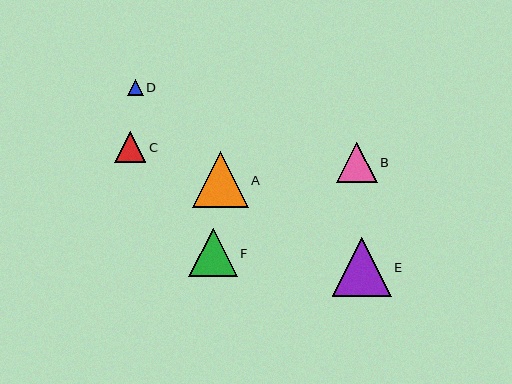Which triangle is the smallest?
Triangle D is the smallest with a size of approximately 16 pixels.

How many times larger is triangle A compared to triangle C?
Triangle A is approximately 1.8 times the size of triangle C.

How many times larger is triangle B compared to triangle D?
Triangle B is approximately 2.5 times the size of triangle D.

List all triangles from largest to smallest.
From largest to smallest: E, A, F, B, C, D.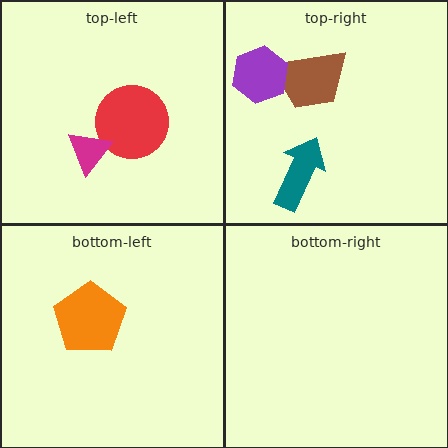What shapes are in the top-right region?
The teal arrow, the brown trapezoid, the purple hexagon.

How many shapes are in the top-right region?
3.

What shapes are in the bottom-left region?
The orange pentagon.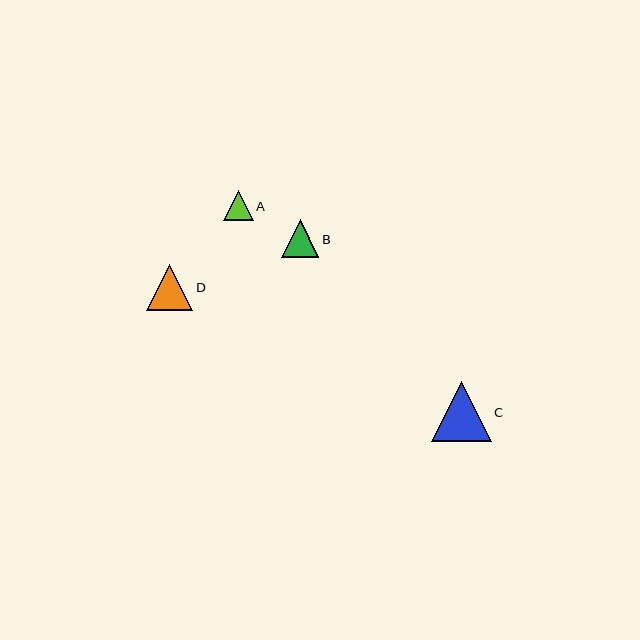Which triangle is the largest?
Triangle C is the largest with a size of approximately 60 pixels.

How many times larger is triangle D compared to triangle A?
Triangle D is approximately 1.5 times the size of triangle A.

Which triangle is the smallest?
Triangle A is the smallest with a size of approximately 30 pixels.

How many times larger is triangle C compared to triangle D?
Triangle C is approximately 1.3 times the size of triangle D.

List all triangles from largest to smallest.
From largest to smallest: C, D, B, A.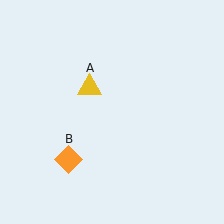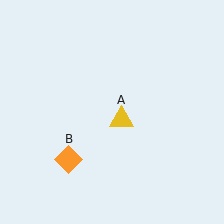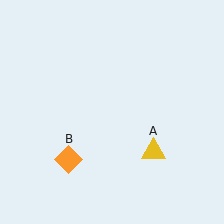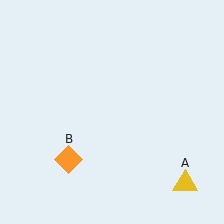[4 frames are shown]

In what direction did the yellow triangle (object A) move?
The yellow triangle (object A) moved down and to the right.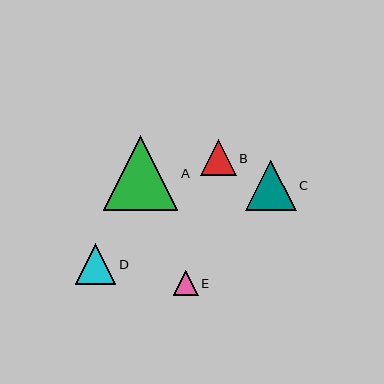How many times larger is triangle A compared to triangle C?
Triangle A is approximately 1.5 times the size of triangle C.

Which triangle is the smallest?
Triangle E is the smallest with a size of approximately 25 pixels.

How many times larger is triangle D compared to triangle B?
Triangle D is approximately 1.1 times the size of triangle B.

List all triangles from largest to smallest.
From largest to smallest: A, C, D, B, E.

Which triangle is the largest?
Triangle A is the largest with a size of approximately 74 pixels.